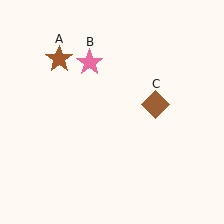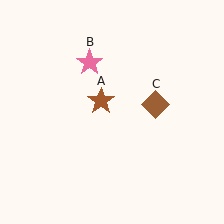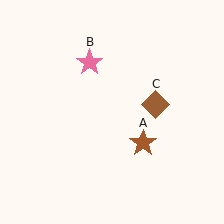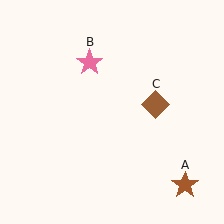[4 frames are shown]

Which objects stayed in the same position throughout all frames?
Pink star (object B) and brown diamond (object C) remained stationary.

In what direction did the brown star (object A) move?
The brown star (object A) moved down and to the right.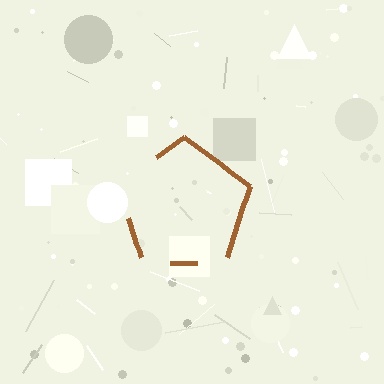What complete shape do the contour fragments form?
The contour fragments form a pentagon.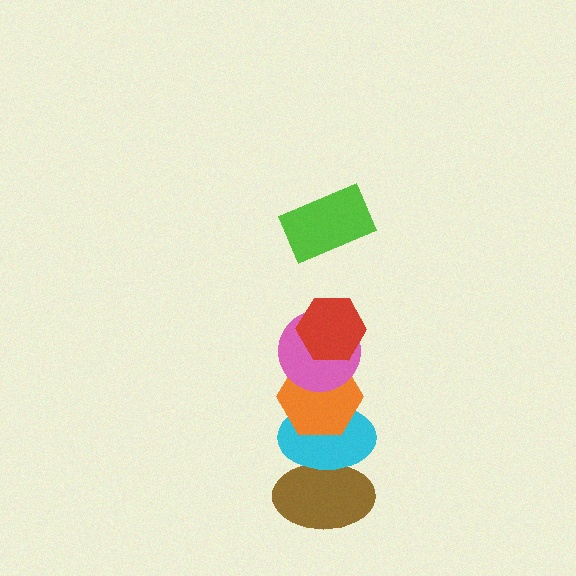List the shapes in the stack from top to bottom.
From top to bottom: the lime rectangle, the red hexagon, the pink circle, the orange hexagon, the cyan ellipse, the brown ellipse.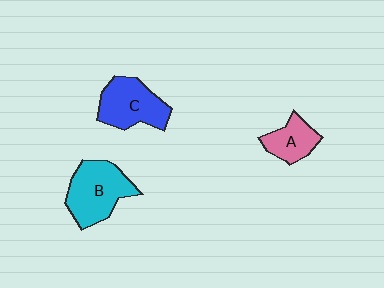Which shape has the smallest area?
Shape A (pink).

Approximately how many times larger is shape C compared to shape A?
Approximately 1.6 times.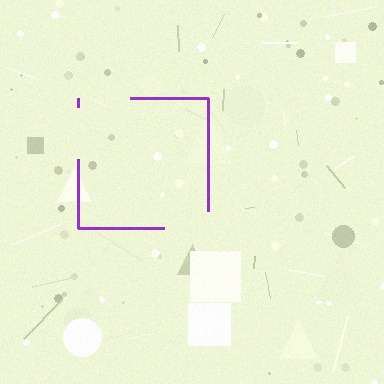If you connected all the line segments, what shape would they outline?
They would outline a square.